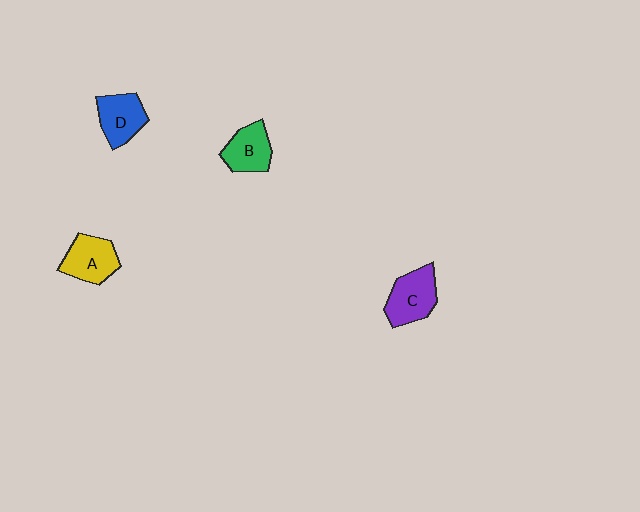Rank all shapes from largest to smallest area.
From largest to smallest: C (purple), A (yellow), D (blue), B (green).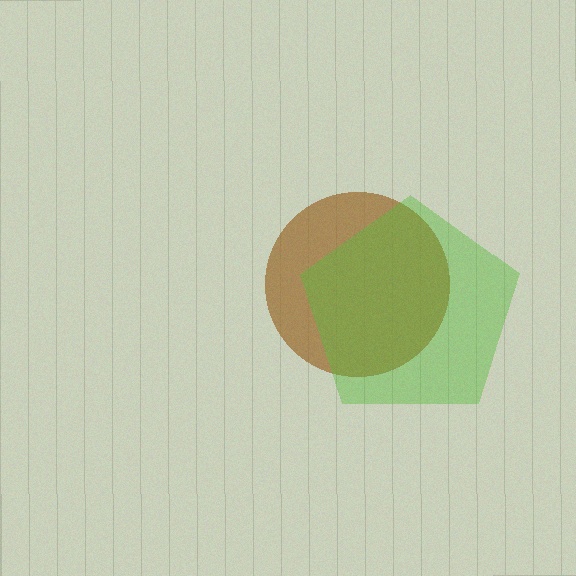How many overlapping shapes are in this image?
There are 2 overlapping shapes in the image.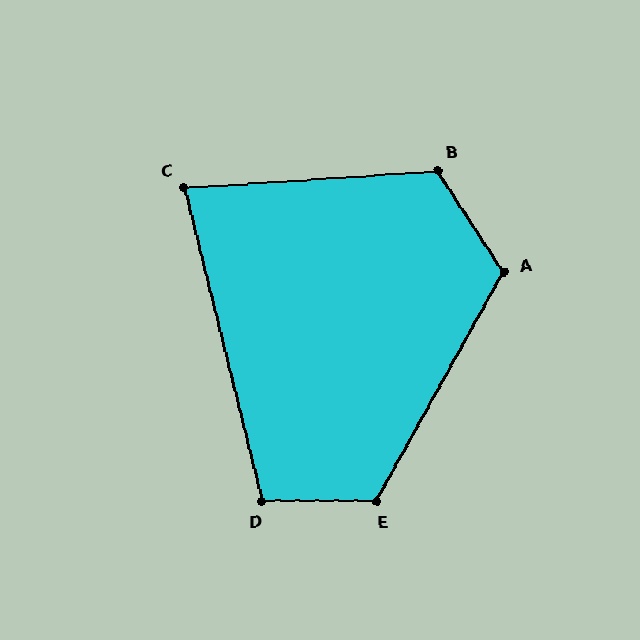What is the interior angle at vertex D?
Approximately 104 degrees (obtuse).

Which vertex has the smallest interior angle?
C, at approximately 80 degrees.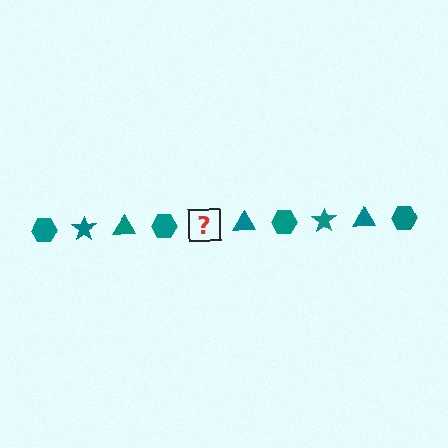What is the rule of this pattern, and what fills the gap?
The rule is that the pattern cycles through hexagon, star, triangle shapes in teal. The gap should be filled with a teal star.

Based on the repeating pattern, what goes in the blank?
The blank should be a teal star.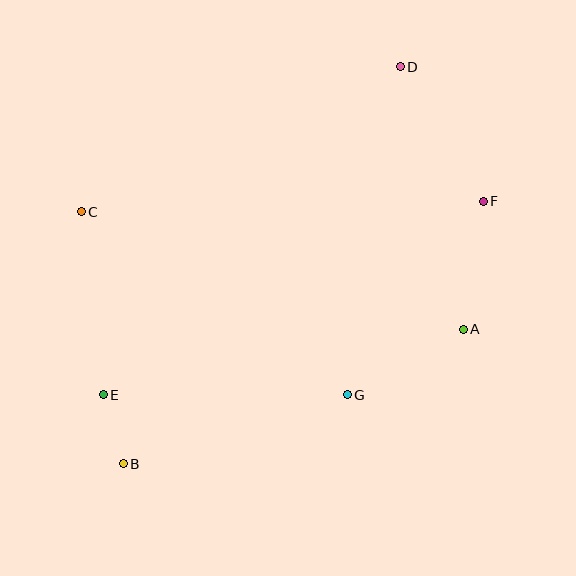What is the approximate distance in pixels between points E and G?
The distance between E and G is approximately 244 pixels.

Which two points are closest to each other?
Points B and E are closest to each other.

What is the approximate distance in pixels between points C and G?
The distance between C and G is approximately 323 pixels.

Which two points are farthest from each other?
Points B and D are farthest from each other.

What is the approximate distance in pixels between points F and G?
The distance between F and G is approximately 237 pixels.